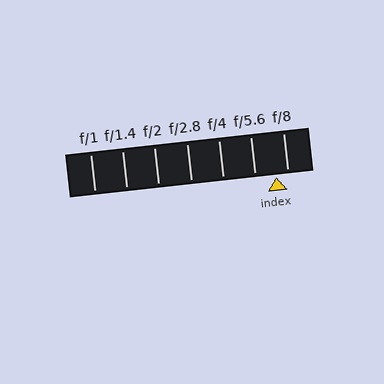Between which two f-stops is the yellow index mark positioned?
The index mark is between f/5.6 and f/8.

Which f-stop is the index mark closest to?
The index mark is closest to f/8.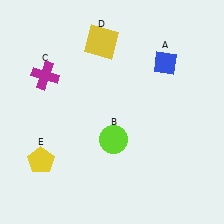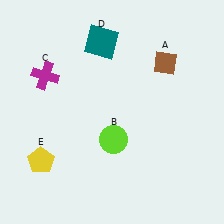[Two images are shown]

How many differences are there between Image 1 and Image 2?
There are 2 differences between the two images.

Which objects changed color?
A changed from blue to brown. D changed from yellow to teal.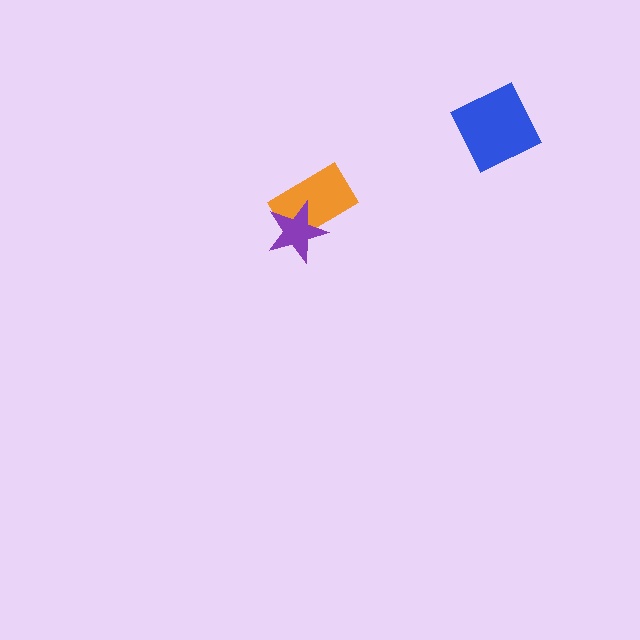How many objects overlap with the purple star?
1 object overlaps with the purple star.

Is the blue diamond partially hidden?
No, no other shape covers it.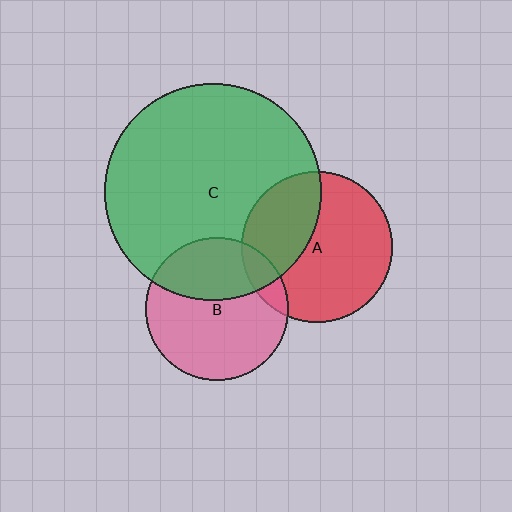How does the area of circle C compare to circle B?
Approximately 2.3 times.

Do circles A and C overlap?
Yes.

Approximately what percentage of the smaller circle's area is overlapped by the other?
Approximately 35%.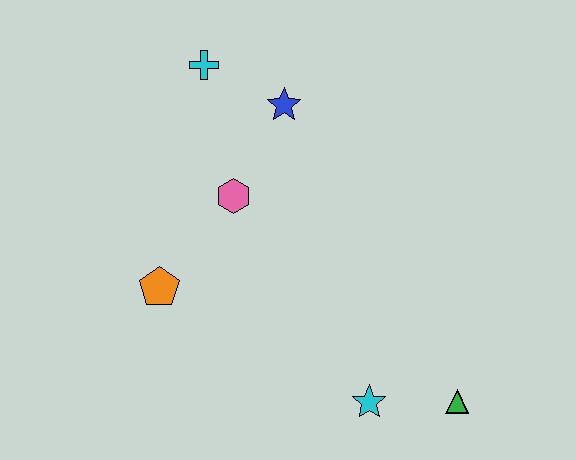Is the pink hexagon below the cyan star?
No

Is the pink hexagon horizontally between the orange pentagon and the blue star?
Yes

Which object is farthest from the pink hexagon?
The green triangle is farthest from the pink hexagon.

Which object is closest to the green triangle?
The cyan star is closest to the green triangle.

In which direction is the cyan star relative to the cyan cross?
The cyan star is below the cyan cross.